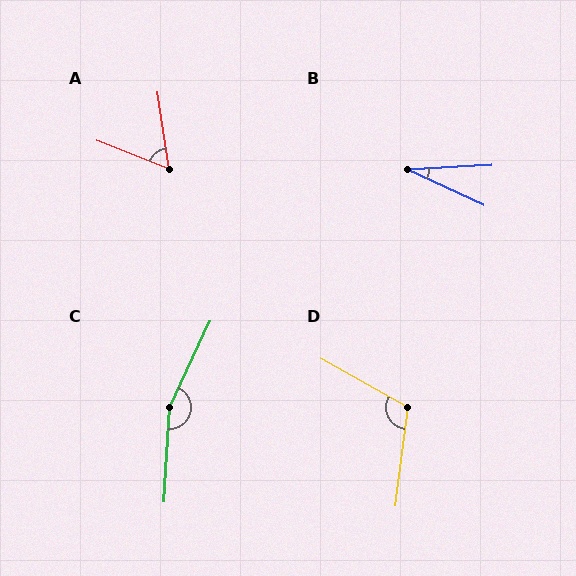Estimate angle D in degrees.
Approximately 112 degrees.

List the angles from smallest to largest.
B (28°), A (60°), D (112°), C (158°).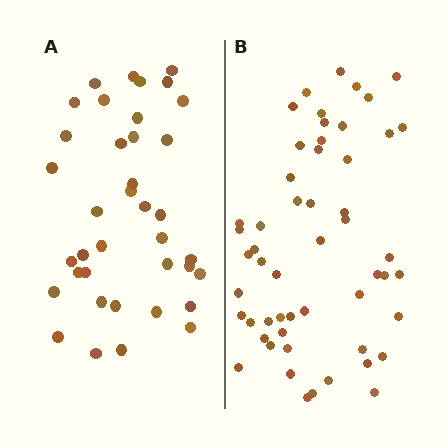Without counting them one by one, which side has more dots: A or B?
Region B (the right region) has more dots.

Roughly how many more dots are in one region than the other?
Region B has approximately 15 more dots than region A.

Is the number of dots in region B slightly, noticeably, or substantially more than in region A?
Region B has noticeably more, but not dramatically so. The ratio is roughly 1.4 to 1.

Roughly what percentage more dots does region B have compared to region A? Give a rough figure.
About 40% more.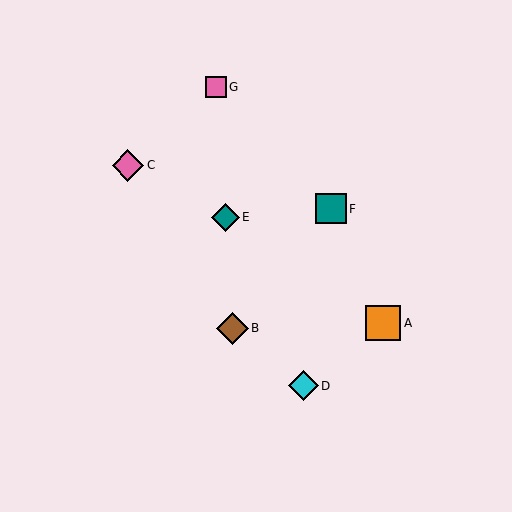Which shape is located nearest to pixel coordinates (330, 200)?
The teal square (labeled F) at (331, 209) is nearest to that location.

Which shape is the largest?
The orange square (labeled A) is the largest.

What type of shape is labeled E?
Shape E is a teal diamond.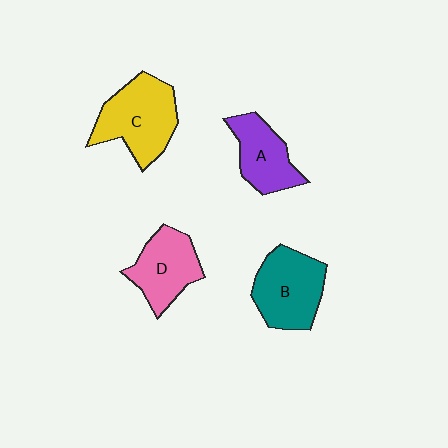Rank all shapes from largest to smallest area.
From largest to smallest: C (yellow), B (teal), D (pink), A (purple).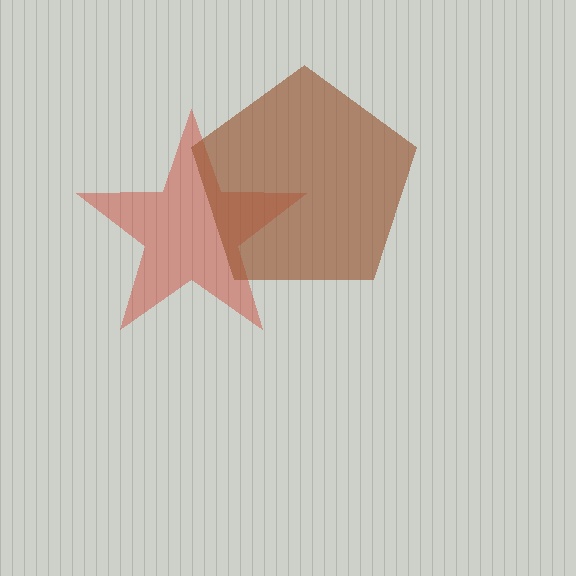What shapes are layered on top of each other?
The layered shapes are: a red star, a brown pentagon.